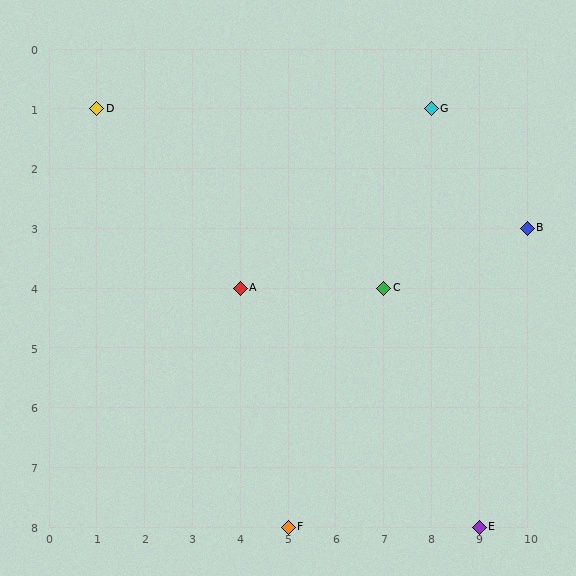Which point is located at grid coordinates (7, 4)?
Point C is at (7, 4).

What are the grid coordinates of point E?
Point E is at grid coordinates (9, 8).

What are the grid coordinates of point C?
Point C is at grid coordinates (7, 4).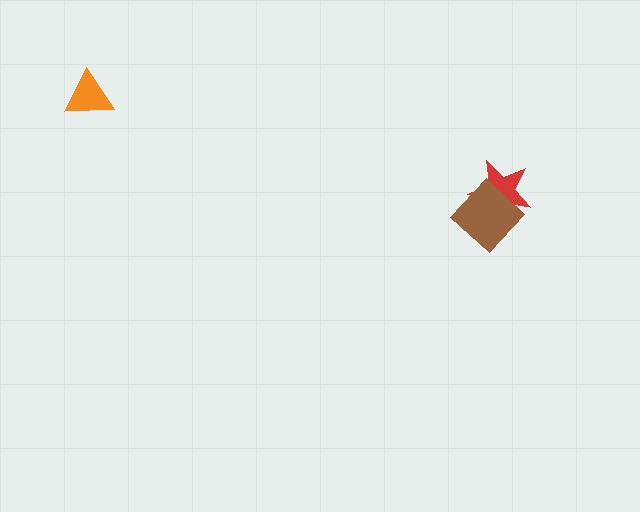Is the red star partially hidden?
Yes, it is partially covered by another shape.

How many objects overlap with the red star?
1 object overlaps with the red star.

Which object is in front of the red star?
The brown diamond is in front of the red star.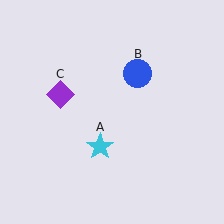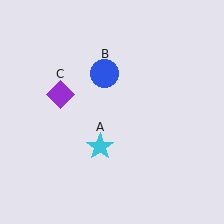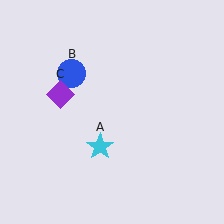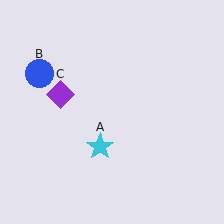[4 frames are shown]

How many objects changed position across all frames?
1 object changed position: blue circle (object B).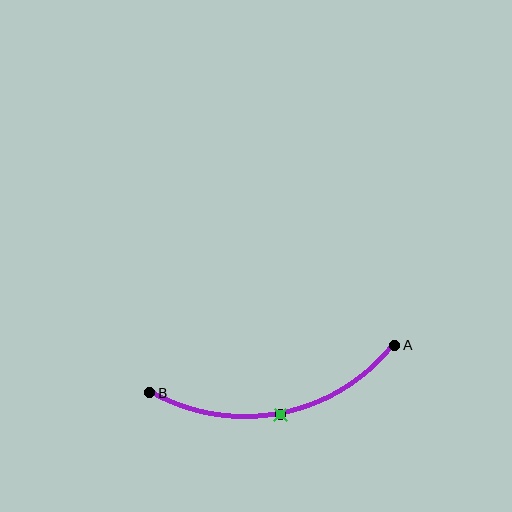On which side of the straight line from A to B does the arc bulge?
The arc bulges below the straight line connecting A and B.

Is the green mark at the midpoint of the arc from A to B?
Yes. The green mark lies on the arc at equal arc-length from both A and B — it is the arc midpoint.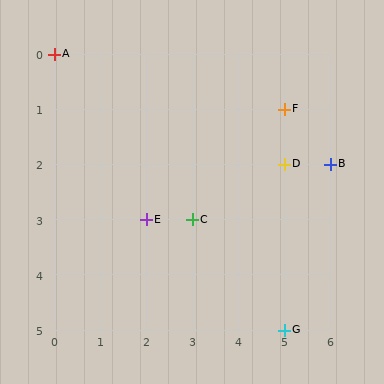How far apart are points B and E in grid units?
Points B and E are 4 columns and 1 row apart (about 4.1 grid units diagonally).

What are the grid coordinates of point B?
Point B is at grid coordinates (6, 2).